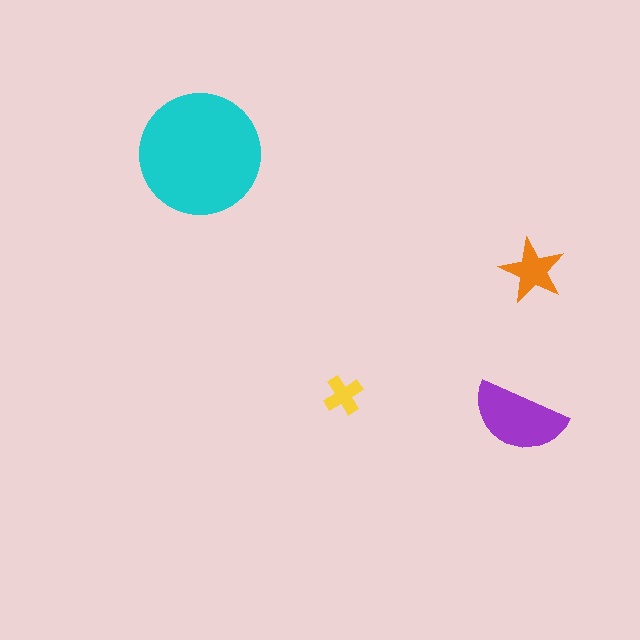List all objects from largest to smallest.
The cyan circle, the purple semicircle, the orange star, the yellow cross.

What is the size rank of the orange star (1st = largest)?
3rd.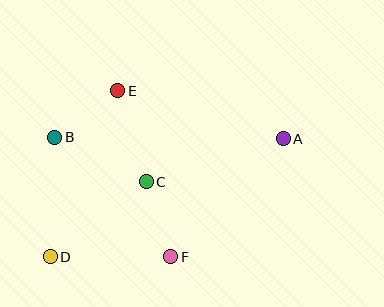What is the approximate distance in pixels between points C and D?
The distance between C and D is approximately 122 pixels.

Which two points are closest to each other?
Points B and E are closest to each other.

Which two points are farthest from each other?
Points A and D are farthest from each other.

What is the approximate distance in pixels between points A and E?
The distance between A and E is approximately 172 pixels.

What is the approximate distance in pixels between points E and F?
The distance between E and F is approximately 174 pixels.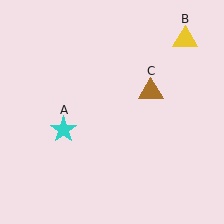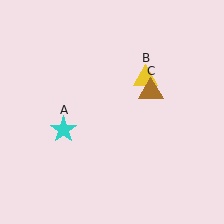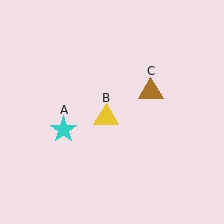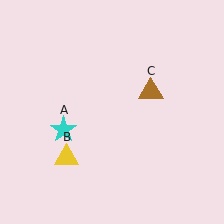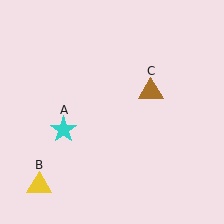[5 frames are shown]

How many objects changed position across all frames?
1 object changed position: yellow triangle (object B).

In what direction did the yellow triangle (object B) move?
The yellow triangle (object B) moved down and to the left.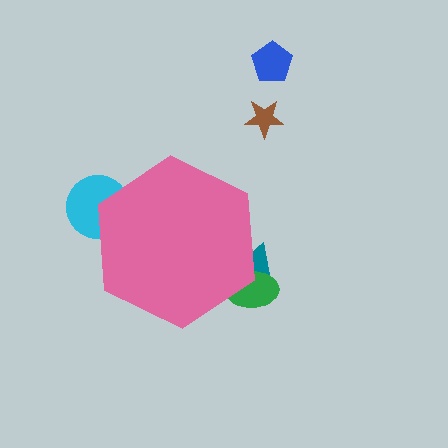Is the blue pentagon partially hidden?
No, the blue pentagon is fully visible.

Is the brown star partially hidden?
No, the brown star is fully visible.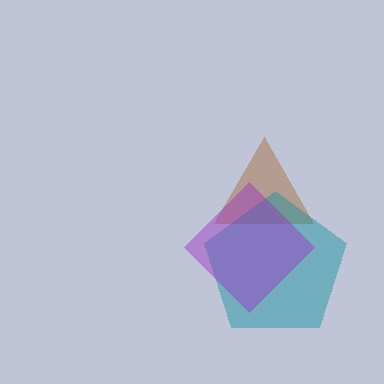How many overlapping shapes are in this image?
There are 3 overlapping shapes in the image.